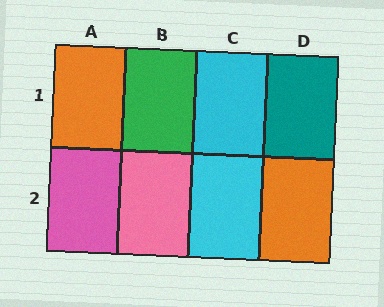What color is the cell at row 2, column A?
Pink.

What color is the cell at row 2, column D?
Orange.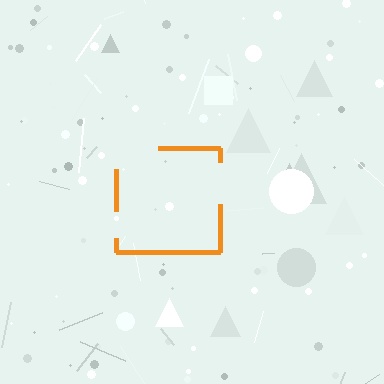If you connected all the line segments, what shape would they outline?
They would outline a square.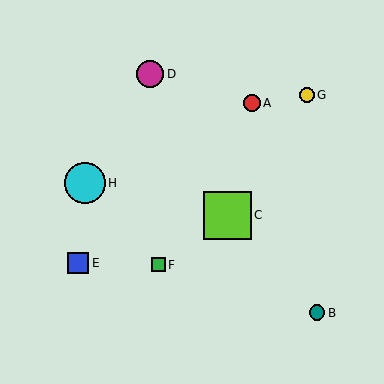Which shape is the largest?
The lime square (labeled C) is the largest.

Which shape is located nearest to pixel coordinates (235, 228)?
The lime square (labeled C) at (228, 215) is nearest to that location.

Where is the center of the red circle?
The center of the red circle is at (252, 103).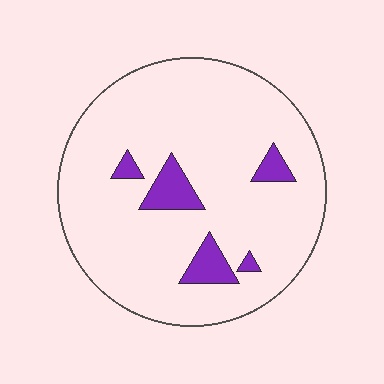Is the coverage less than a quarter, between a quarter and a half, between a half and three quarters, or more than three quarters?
Less than a quarter.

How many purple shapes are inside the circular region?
5.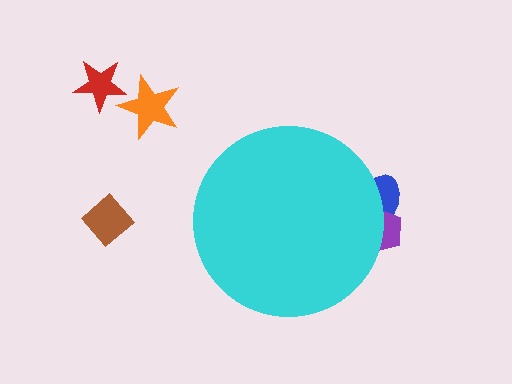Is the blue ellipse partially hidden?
Yes, the blue ellipse is partially hidden behind the cyan circle.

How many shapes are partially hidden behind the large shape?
2 shapes are partially hidden.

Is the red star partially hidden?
No, the red star is fully visible.